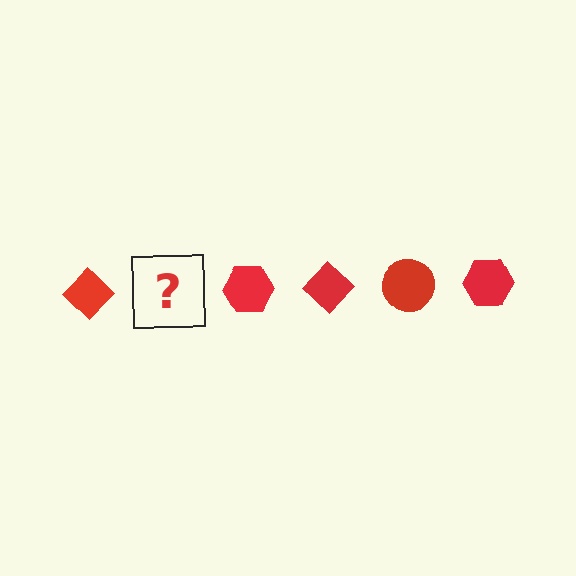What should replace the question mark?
The question mark should be replaced with a red circle.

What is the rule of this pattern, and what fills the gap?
The rule is that the pattern cycles through diamond, circle, hexagon shapes in red. The gap should be filled with a red circle.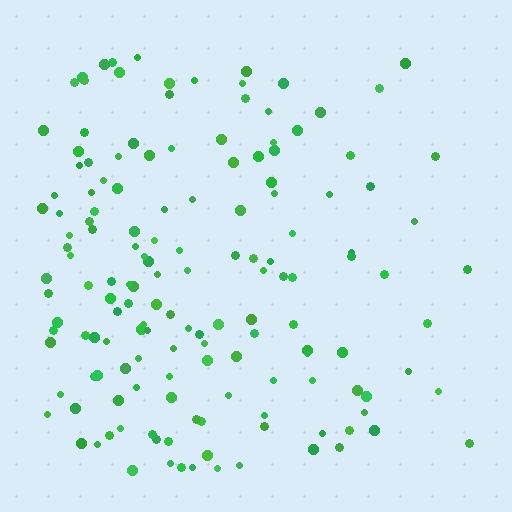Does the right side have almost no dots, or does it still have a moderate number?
Still a moderate number, just noticeably fewer than the left.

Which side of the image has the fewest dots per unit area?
The right.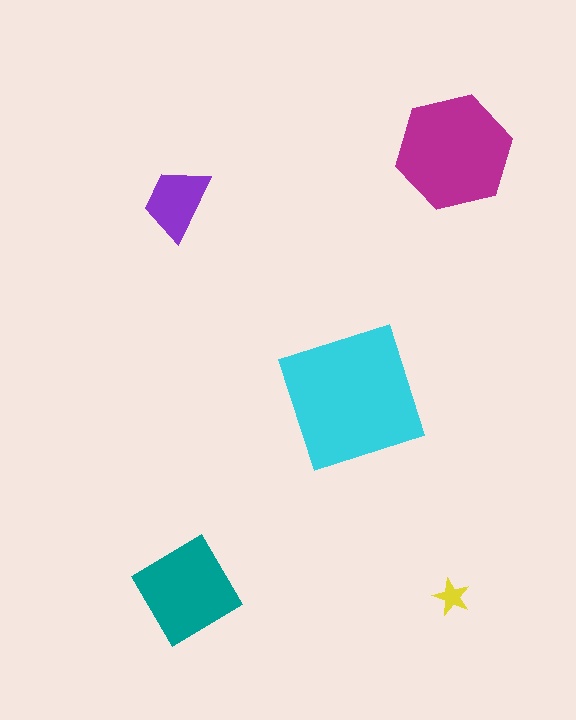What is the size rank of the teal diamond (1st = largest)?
3rd.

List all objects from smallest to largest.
The yellow star, the purple trapezoid, the teal diamond, the magenta hexagon, the cyan square.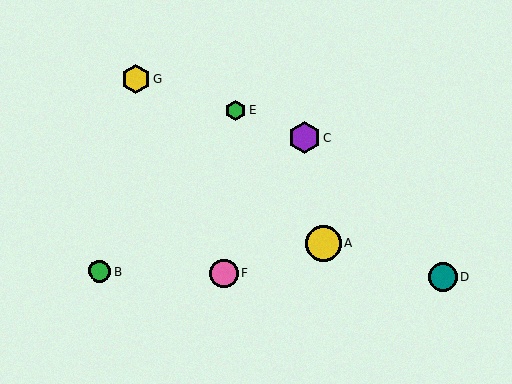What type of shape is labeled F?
Shape F is a pink circle.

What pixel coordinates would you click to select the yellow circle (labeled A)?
Click at (323, 243) to select the yellow circle A.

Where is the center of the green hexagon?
The center of the green hexagon is at (236, 110).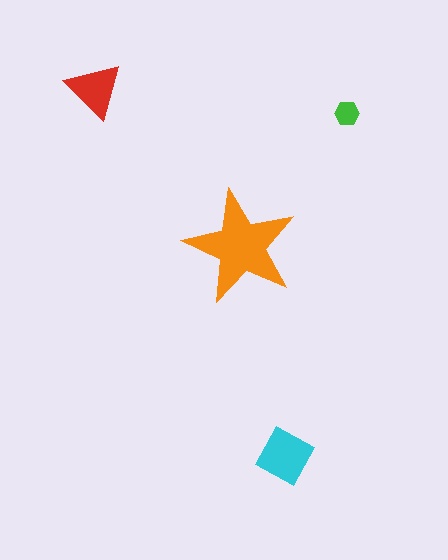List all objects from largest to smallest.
The orange star, the cyan square, the red triangle, the green hexagon.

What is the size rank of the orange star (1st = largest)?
1st.